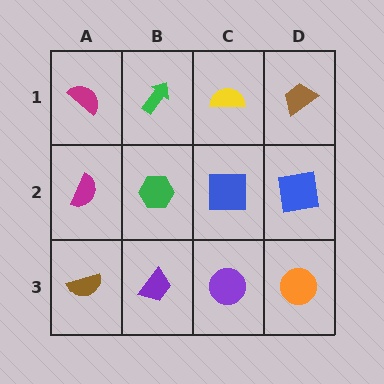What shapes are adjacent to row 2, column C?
A yellow semicircle (row 1, column C), a purple circle (row 3, column C), a green hexagon (row 2, column B), a blue square (row 2, column D).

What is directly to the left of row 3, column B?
A brown semicircle.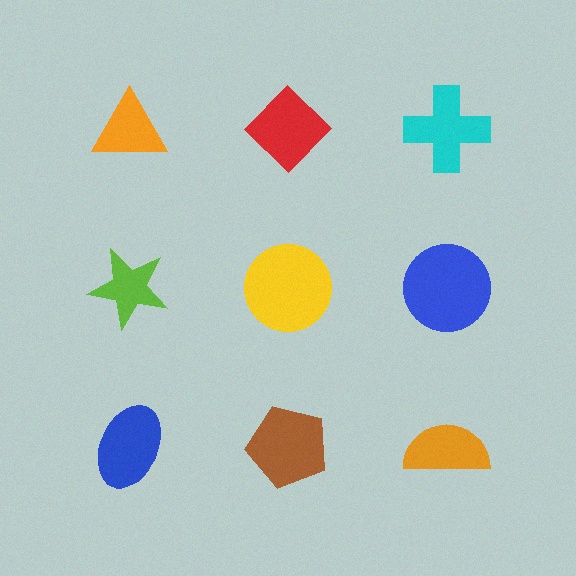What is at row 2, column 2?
A yellow circle.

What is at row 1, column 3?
A cyan cross.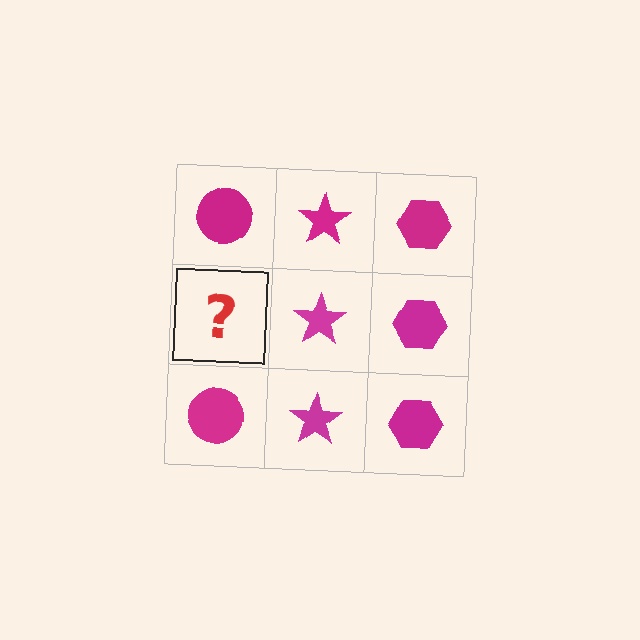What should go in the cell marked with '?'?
The missing cell should contain a magenta circle.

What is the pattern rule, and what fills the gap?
The rule is that each column has a consistent shape. The gap should be filled with a magenta circle.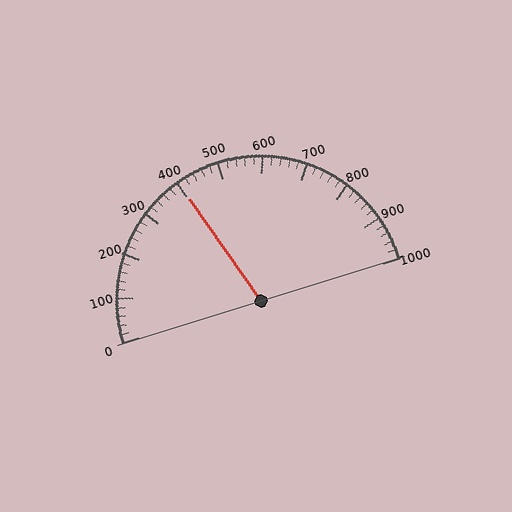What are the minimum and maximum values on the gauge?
The gauge ranges from 0 to 1000.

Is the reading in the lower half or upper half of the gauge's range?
The reading is in the lower half of the range (0 to 1000).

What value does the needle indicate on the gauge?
The needle indicates approximately 400.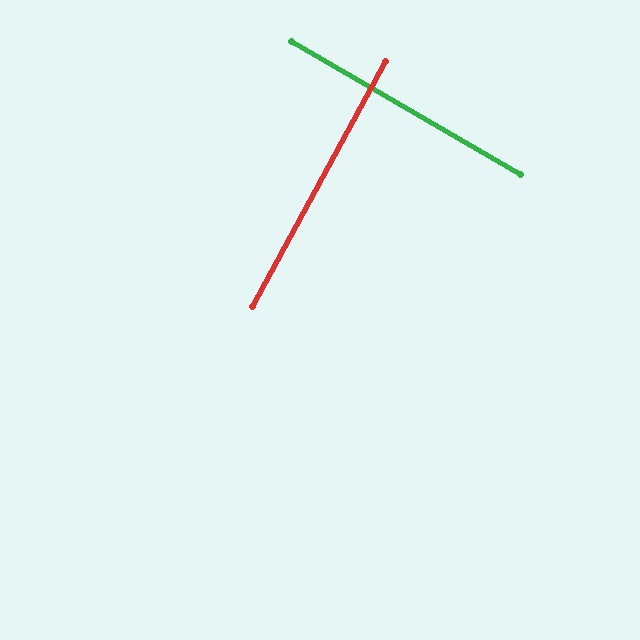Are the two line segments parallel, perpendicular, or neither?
Perpendicular — they meet at approximately 88°.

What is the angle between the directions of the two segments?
Approximately 88 degrees.